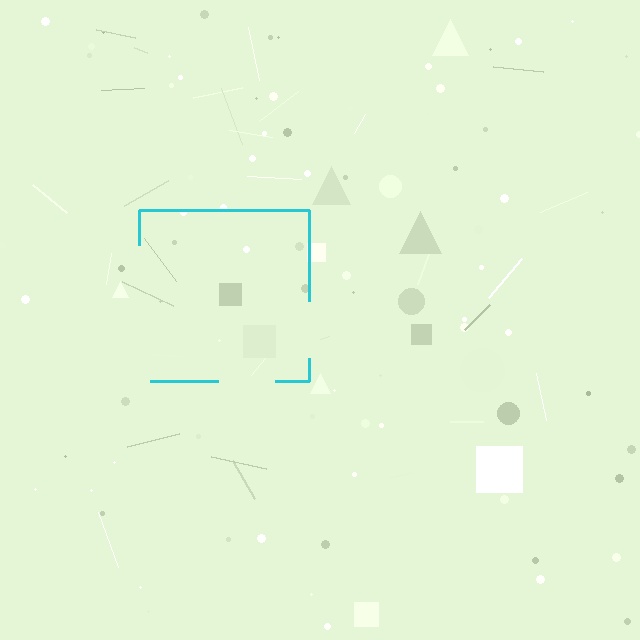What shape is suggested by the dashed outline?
The dashed outline suggests a square.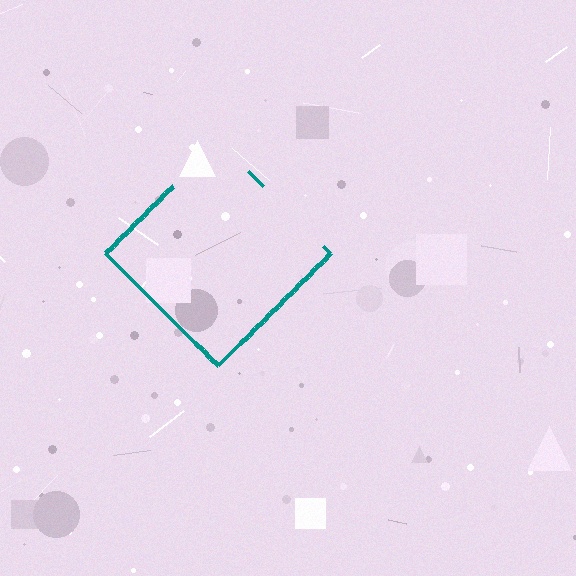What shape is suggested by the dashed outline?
The dashed outline suggests a diamond.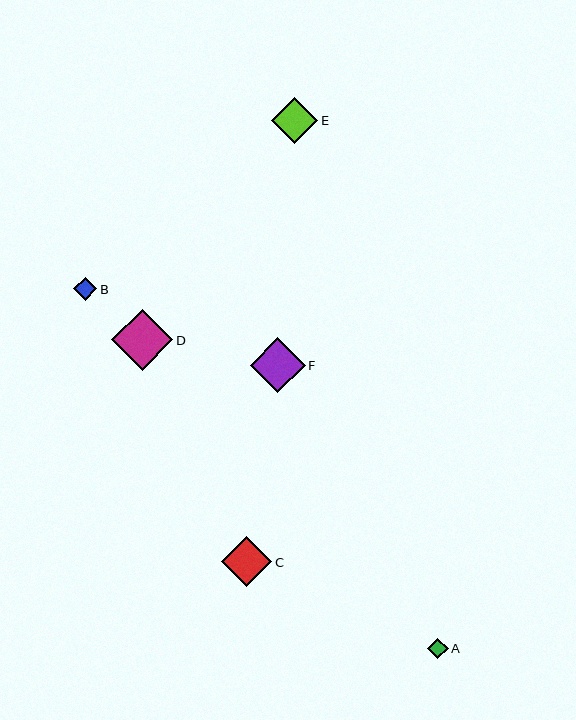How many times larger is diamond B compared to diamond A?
Diamond B is approximately 1.1 times the size of diamond A.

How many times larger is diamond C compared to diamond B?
Diamond C is approximately 2.2 times the size of diamond B.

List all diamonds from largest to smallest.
From largest to smallest: D, F, C, E, B, A.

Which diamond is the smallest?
Diamond A is the smallest with a size of approximately 21 pixels.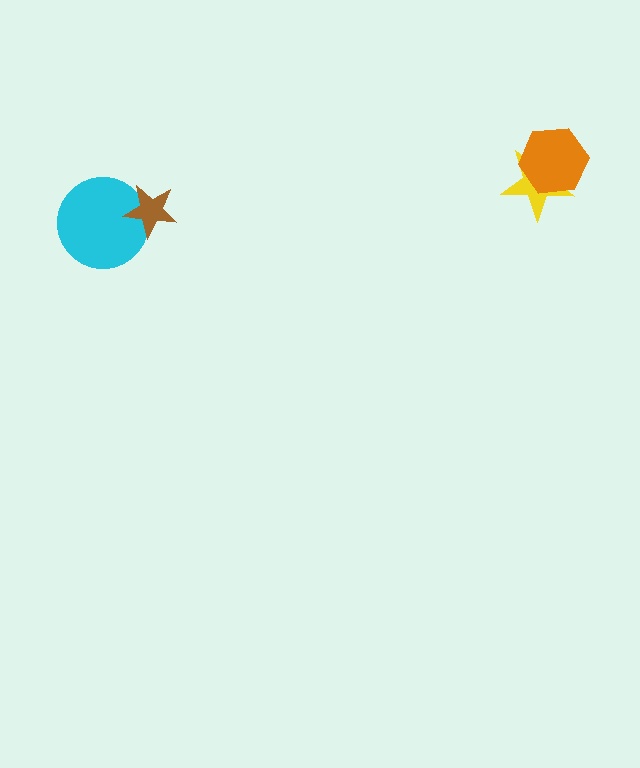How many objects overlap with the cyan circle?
1 object overlaps with the cyan circle.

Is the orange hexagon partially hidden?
No, no other shape covers it.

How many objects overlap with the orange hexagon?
1 object overlaps with the orange hexagon.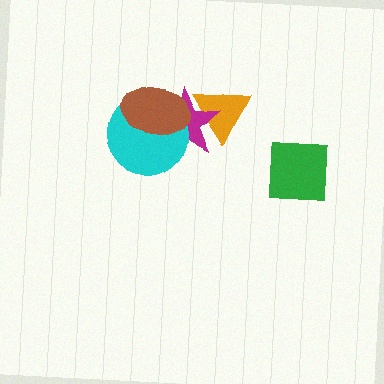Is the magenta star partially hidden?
Yes, it is partially covered by another shape.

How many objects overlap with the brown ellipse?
2 objects overlap with the brown ellipse.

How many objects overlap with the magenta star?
3 objects overlap with the magenta star.